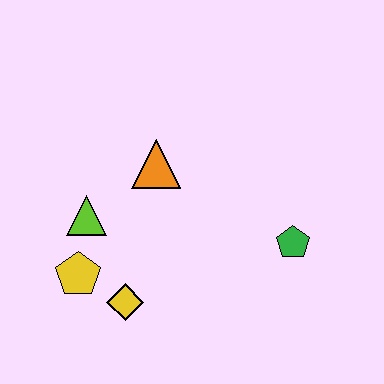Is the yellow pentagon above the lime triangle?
No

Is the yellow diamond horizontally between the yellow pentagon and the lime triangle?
No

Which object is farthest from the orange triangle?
The green pentagon is farthest from the orange triangle.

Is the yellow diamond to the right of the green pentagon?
No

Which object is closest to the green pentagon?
The orange triangle is closest to the green pentagon.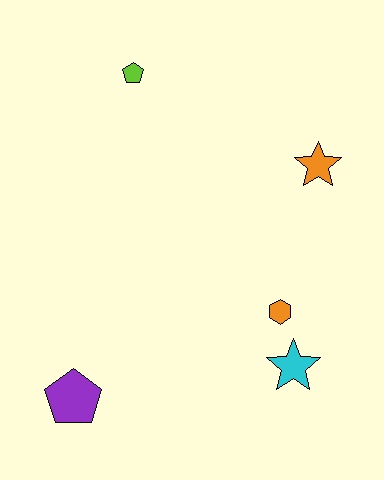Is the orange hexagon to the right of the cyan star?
No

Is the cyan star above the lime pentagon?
No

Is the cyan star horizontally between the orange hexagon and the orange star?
Yes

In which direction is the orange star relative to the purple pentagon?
The orange star is to the right of the purple pentagon.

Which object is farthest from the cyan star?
The lime pentagon is farthest from the cyan star.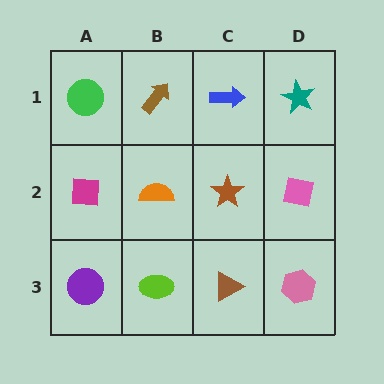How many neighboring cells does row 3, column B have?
3.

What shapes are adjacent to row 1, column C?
A brown star (row 2, column C), a brown arrow (row 1, column B), a teal star (row 1, column D).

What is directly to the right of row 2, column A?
An orange semicircle.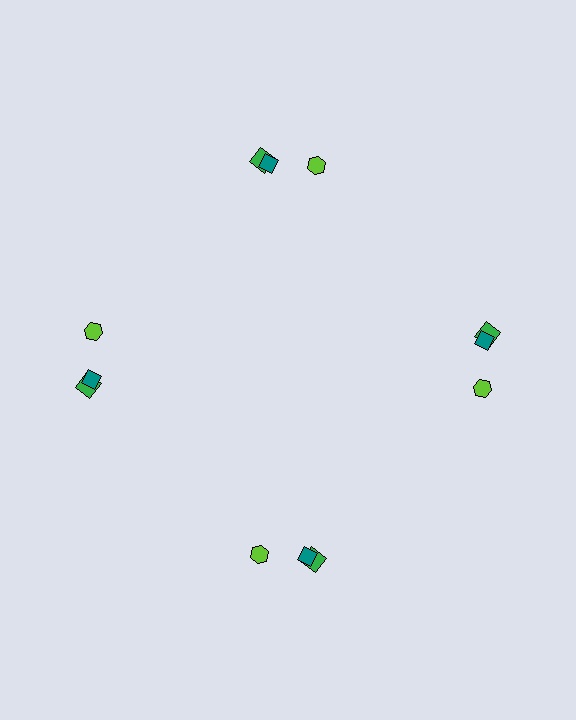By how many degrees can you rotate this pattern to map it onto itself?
The pattern maps onto itself every 90 degrees of rotation.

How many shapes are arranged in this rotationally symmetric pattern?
There are 12 shapes, arranged in 4 groups of 3.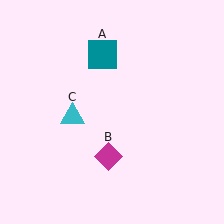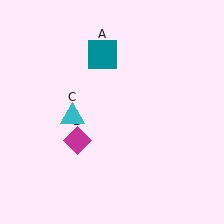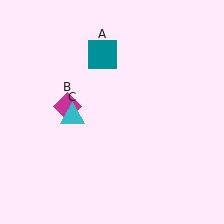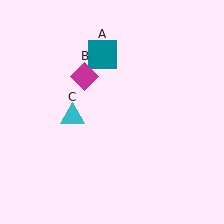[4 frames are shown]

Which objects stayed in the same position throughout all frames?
Teal square (object A) and cyan triangle (object C) remained stationary.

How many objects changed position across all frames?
1 object changed position: magenta diamond (object B).